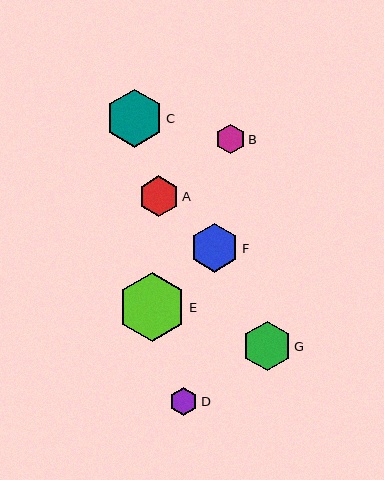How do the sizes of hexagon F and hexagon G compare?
Hexagon F and hexagon G are approximately the same size.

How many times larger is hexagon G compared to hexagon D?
Hexagon G is approximately 1.7 times the size of hexagon D.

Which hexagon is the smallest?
Hexagon D is the smallest with a size of approximately 28 pixels.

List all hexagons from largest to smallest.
From largest to smallest: E, C, F, G, A, B, D.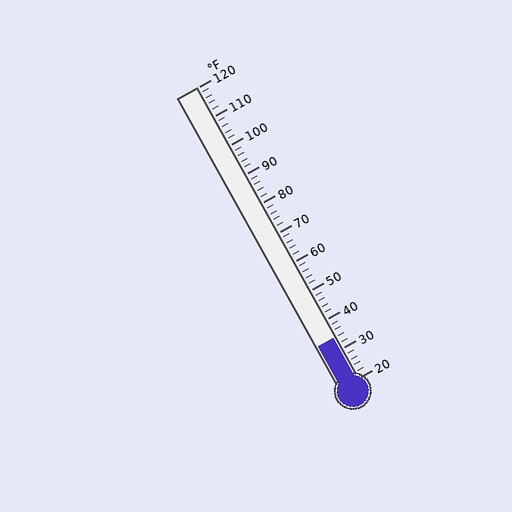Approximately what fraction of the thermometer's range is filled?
The thermometer is filled to approximately 15% of its range.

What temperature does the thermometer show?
The thermometer shows approximately 34°F.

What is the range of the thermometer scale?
The thermometer scale ranges from 20°F to 120°F.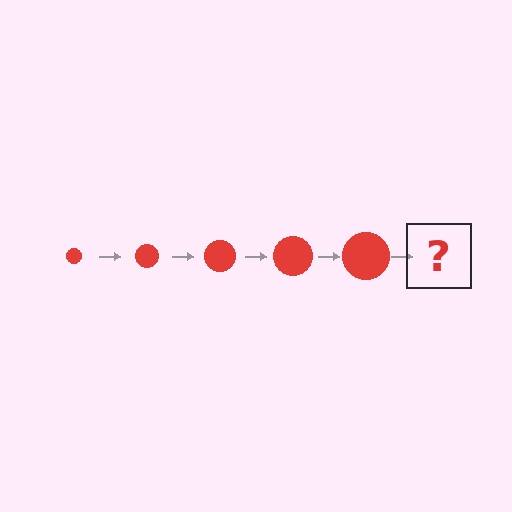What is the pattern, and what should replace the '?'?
The pattern is that the circle gets progressively larger each step. The '?' should be a red circle, larger than the previous one.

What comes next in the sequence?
The next element should be a red circle, larger than the previous one.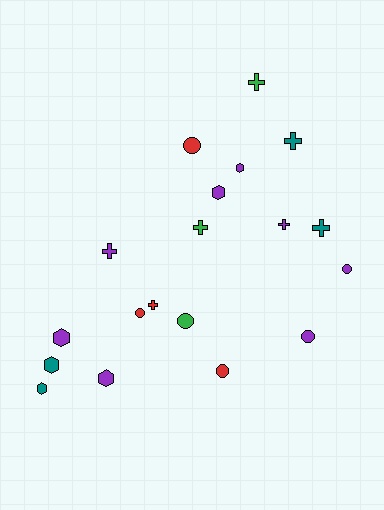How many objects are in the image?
There are 19 objects.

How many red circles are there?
There are 3 red circles.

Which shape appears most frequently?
Cross, with 7 objects.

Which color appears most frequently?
Purple, with 8 objects.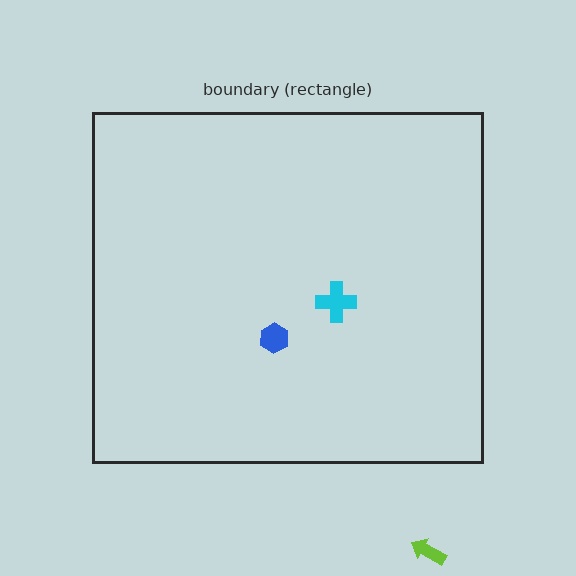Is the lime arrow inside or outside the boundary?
Outside.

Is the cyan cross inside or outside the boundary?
Inside.